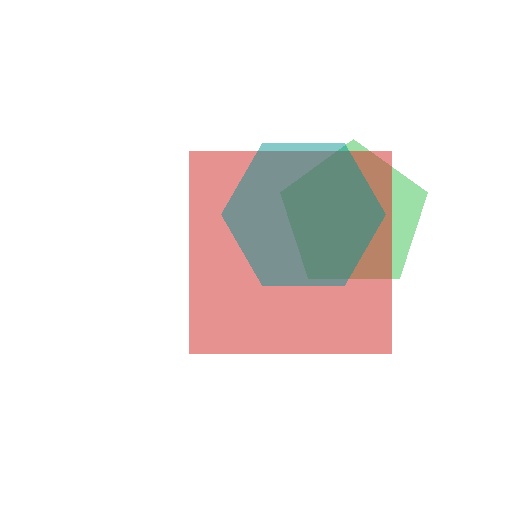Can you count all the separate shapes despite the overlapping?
Yes, there are 3 separate shapes.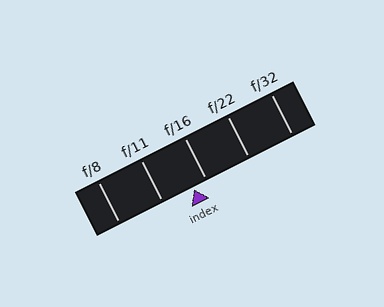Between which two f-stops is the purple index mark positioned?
The index mark is between f/11 and f/16.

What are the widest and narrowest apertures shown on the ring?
The widest aperture shown is f/8 and the narrowest is f/32.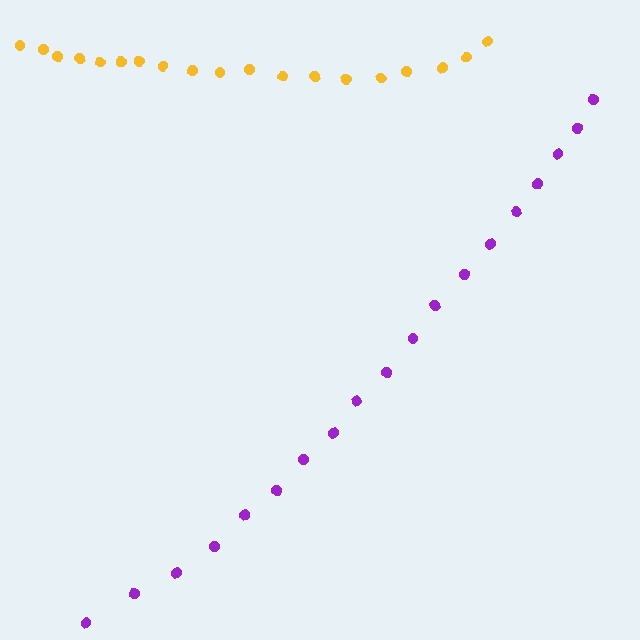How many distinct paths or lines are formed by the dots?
There are 2 distinct paths.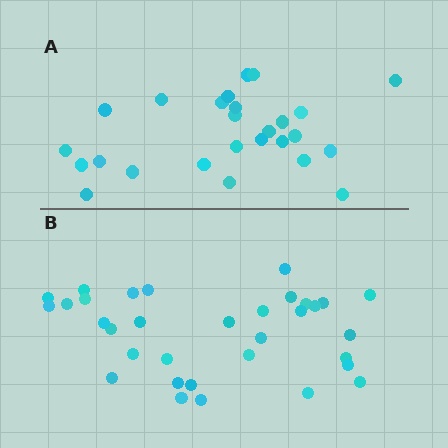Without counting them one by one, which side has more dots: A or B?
Region B (the bottom region) has more dots.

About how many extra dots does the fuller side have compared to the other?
Region B has roughly 8 or so more dots than region A.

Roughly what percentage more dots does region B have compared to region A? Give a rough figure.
About 25% more.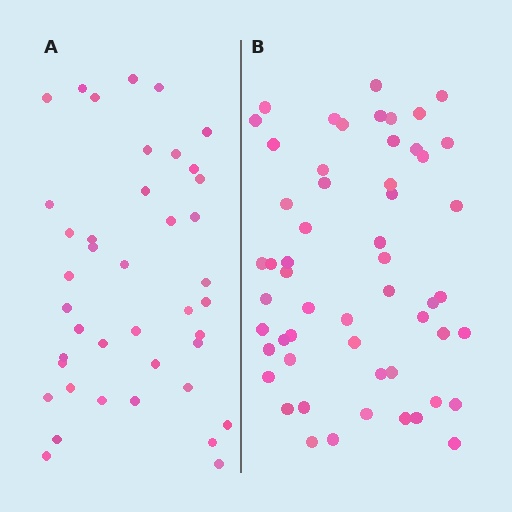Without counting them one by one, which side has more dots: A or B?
Region B (the right region) has more dots.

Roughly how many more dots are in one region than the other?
Region B has approximately 15 more dots than region A.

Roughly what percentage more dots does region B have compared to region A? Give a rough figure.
About 35% more.